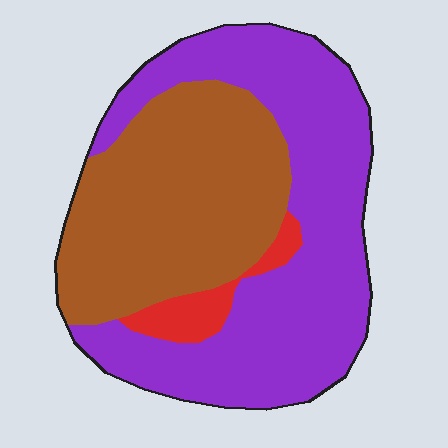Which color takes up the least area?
Red, at roughly 5%.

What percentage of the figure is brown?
Brown covers around 40% of the figure.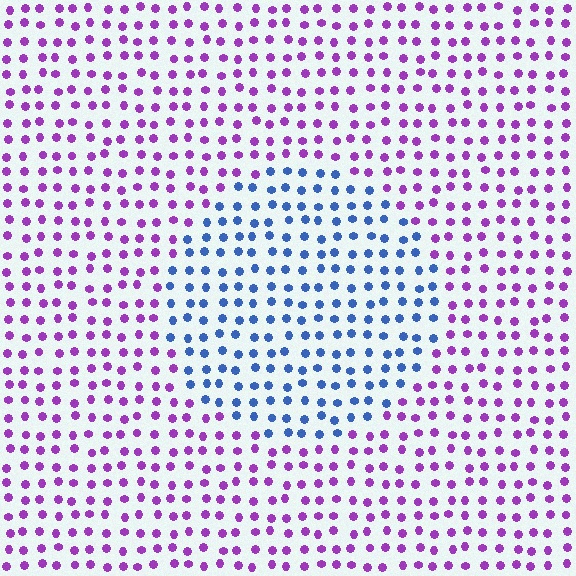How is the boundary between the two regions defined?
The boundary is defined purely by a slight shift in hue (about 67 degrees). Spacing, size, and orientation are identical on both sides.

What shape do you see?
I see a circle.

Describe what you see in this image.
The image is filled with small purple elements in a uniform arrangement. A circle-shaped region is visible where the elements are tinted to a slightly different hue, forming a subtle color boundary.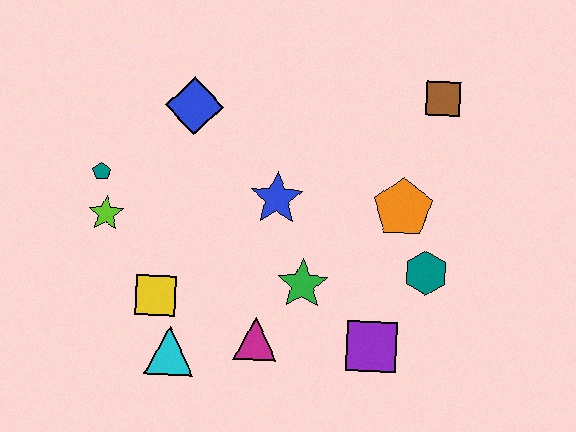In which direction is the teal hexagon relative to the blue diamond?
The teal hexagon is to the right of the blue diamond.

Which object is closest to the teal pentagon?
The lime star is closest to the teal pentagon.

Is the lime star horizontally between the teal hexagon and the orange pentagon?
No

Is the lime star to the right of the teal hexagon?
No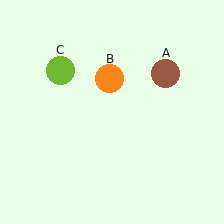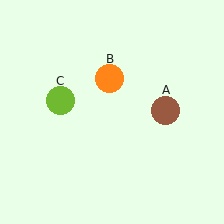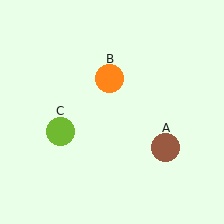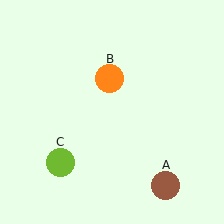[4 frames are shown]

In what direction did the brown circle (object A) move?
The brown circle (object A) moved down.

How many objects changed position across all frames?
2 objects changed position: brown circle (object A), lime circle (object C).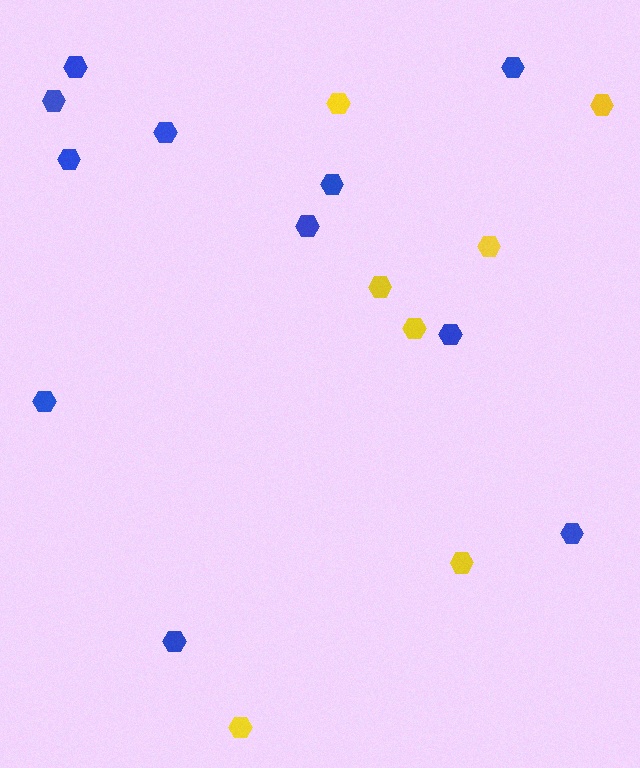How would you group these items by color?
There are 2 groups: one group of blue hexagons (11) and one group of yellow hexagons (7).